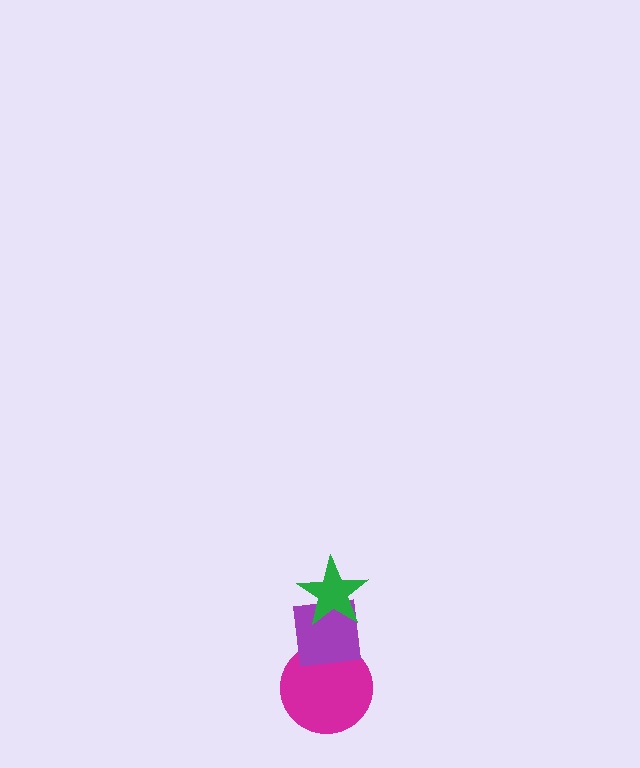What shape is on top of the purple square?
The green star is on top of the purple square.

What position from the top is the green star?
The green star is 1st from the top.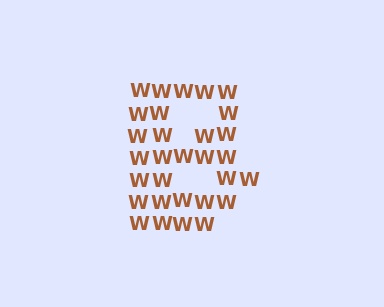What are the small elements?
The small elements are letter W's.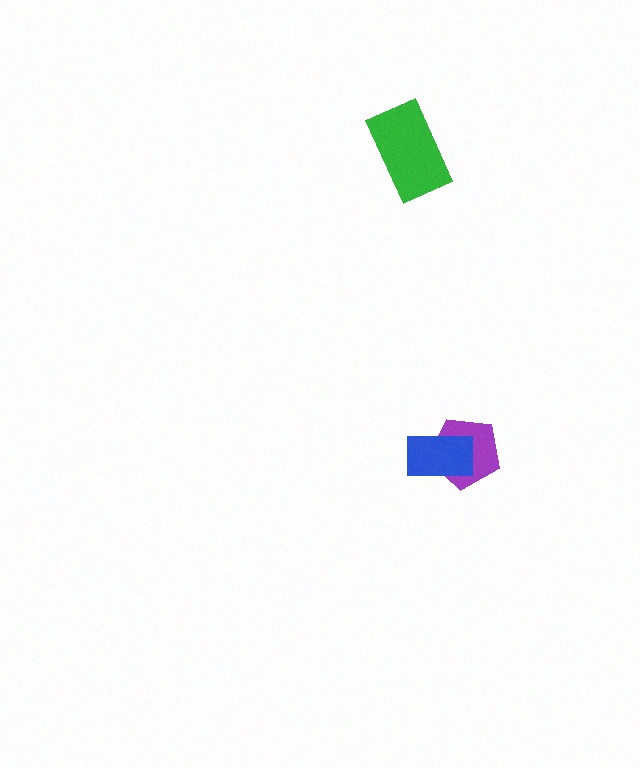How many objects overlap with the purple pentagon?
1 object overlaps with the purple pentagon.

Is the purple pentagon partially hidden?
Yes, it is partially covered by another shape.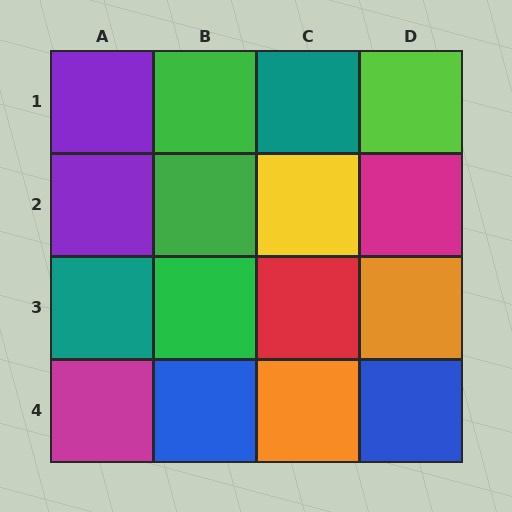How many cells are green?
3 cells are green.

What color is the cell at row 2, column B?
Green.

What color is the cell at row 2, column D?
Magenta.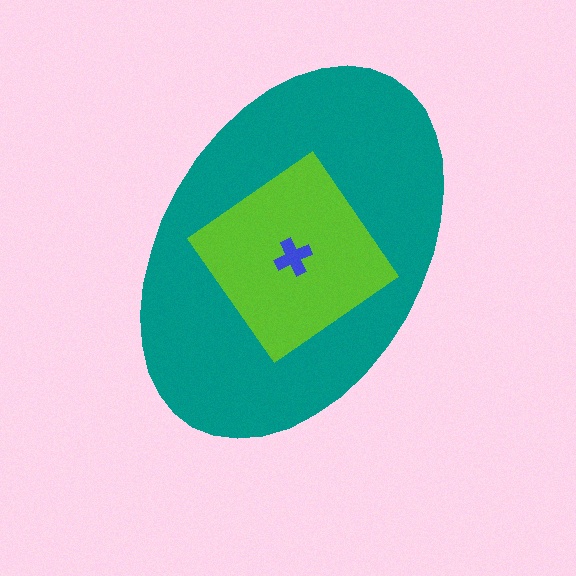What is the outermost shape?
The teal ellipse.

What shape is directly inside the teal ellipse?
The lime diamond.